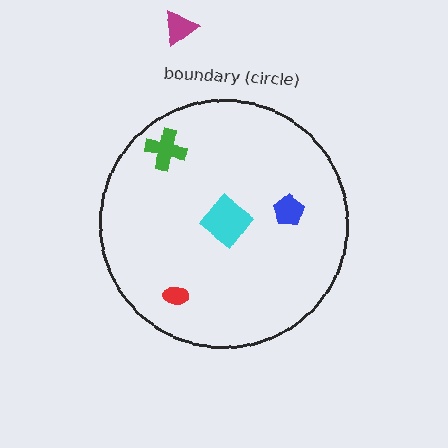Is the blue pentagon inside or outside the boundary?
Inside.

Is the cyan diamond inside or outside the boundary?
Inside.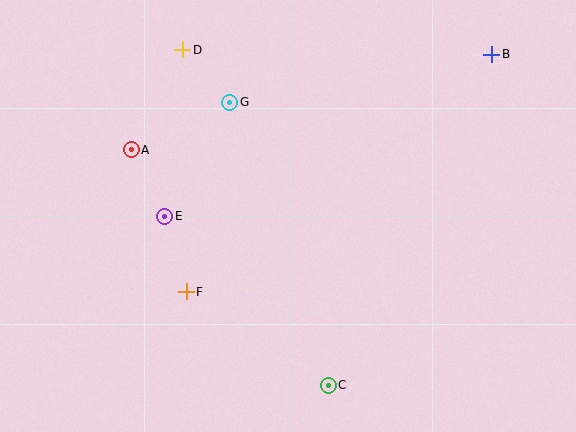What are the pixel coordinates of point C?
Point C is at (328, 385).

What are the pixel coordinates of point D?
Point D is at (183, 50).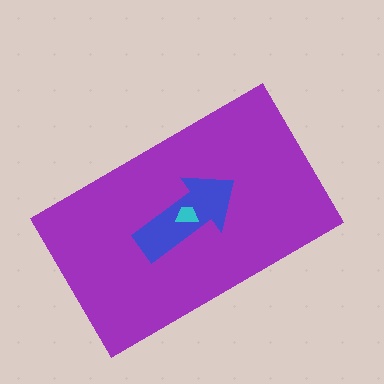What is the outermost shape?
The purple rectangle.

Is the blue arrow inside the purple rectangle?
Yes.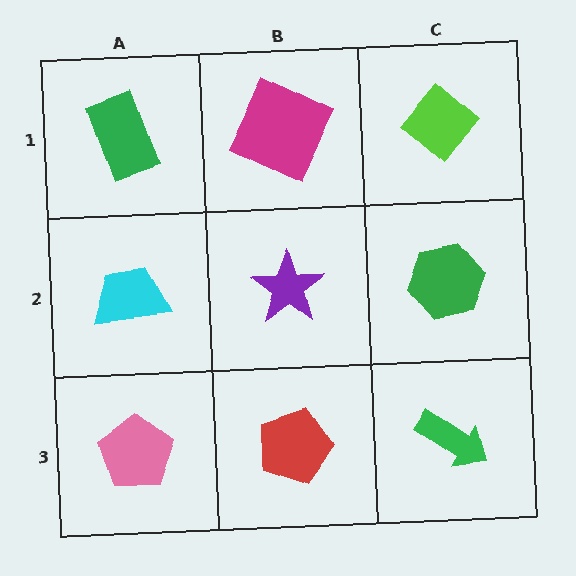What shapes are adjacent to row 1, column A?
A cyan trapezoid (row 2, column A), a magenta square (row 1, column B).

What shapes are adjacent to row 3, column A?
A cyan trapezoid (row 2, column A), a red pentagon (row 3, column B).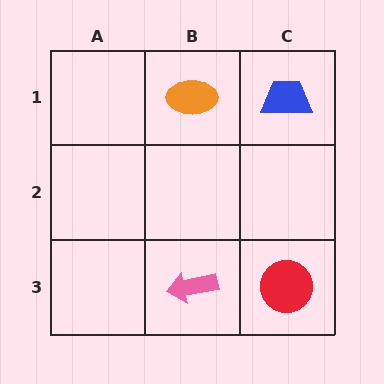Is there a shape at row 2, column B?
No, that cell is empty.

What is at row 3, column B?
A pink arrow.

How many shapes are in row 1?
2 shapes.